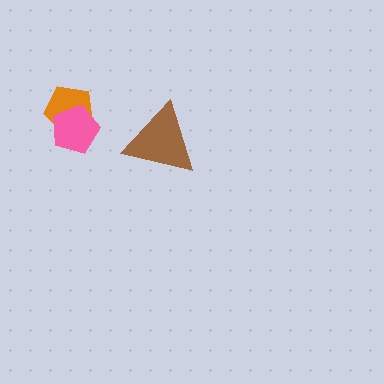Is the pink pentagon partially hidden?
No, no other shape covers it.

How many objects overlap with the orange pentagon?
1 object overlaps with the orange pentagon.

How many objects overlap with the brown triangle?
0 objects overlap with the brown triangle.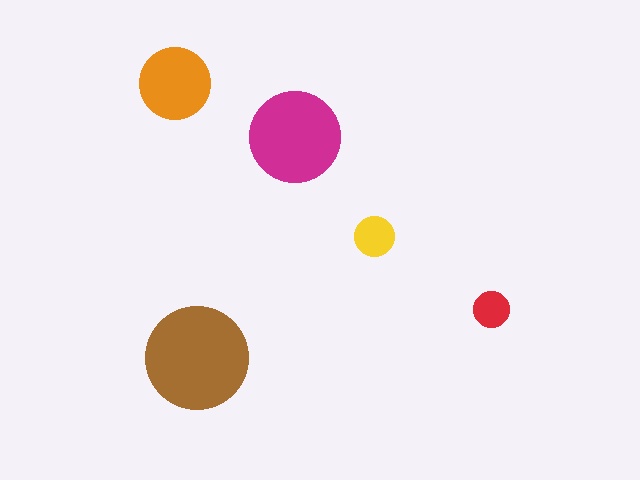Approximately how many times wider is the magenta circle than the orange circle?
About 1.5 times wider.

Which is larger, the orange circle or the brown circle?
The brown one.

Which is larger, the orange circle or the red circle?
The orange one.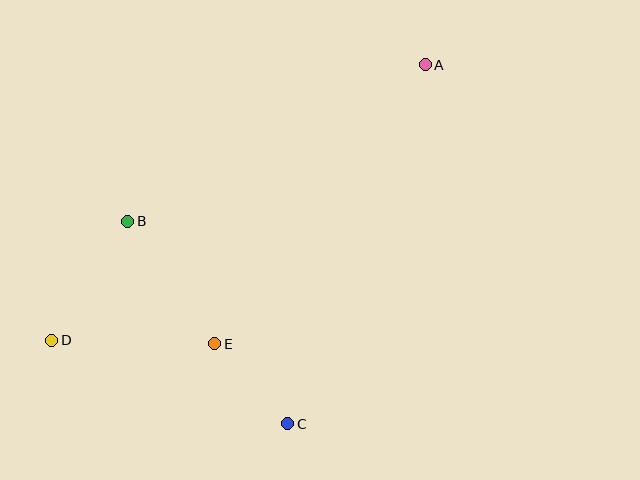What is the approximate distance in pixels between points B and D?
The distance between B and D is approximately 141 pixels.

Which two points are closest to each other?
Points C and E are closest to each other.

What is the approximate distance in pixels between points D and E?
The distance between D and E is approximately 163 pixels.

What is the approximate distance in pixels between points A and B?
The distance between A and B is approximately 336 pixels.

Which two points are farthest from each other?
Points A and D are farthest from each other.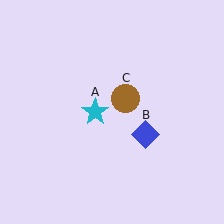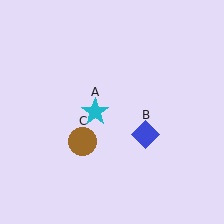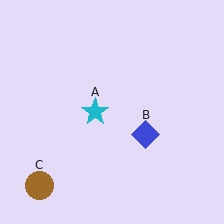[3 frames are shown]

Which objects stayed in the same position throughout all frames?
Cyan star (object A) and blue diamond (object B) remained stationary.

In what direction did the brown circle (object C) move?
The brown circle (object C) moved down and to the left.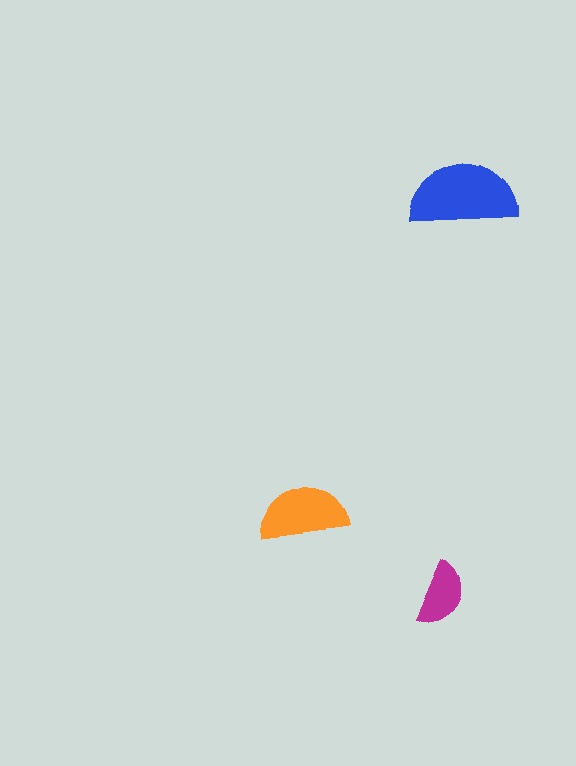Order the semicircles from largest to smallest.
the blue one, the orange one, the magenta one.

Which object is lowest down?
The magenta semicircle is bottommost.